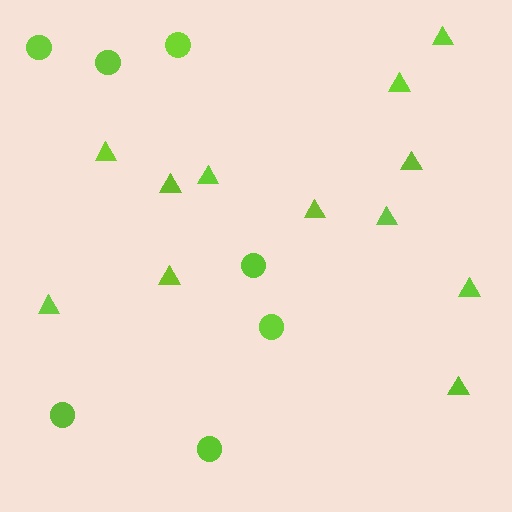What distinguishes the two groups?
There are 2 groups: one group of circles (7) and one group of triangles (12).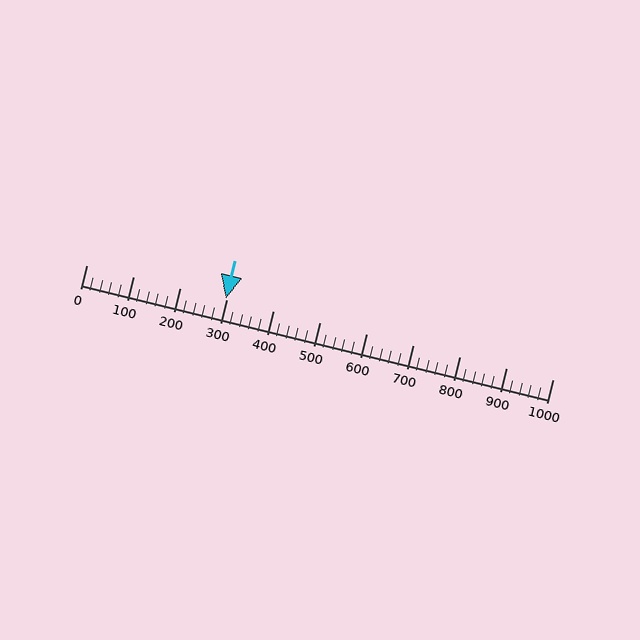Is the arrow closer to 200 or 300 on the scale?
The arrow is closer to 300.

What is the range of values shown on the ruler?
The ruler shows values from 0 to 1000.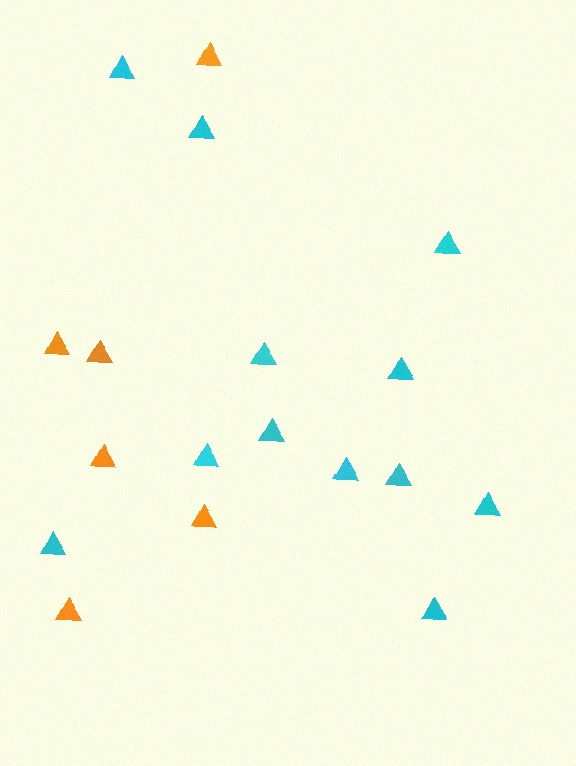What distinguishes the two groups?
There are 2 groups: one group of cyan triangles (12) and one group of orange triangles (6).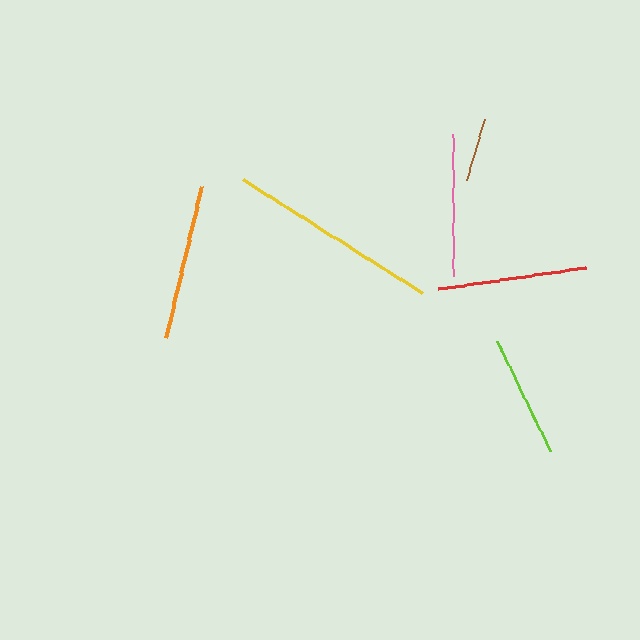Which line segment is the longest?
The yellow line is the longest at approximately 212 pixels.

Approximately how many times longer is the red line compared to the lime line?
The red line is approximately 1.2 times the length of the lime line.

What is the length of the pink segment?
The pink segment is approximately 142 pixels long.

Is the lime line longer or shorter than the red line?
The red line is longer than the lime line.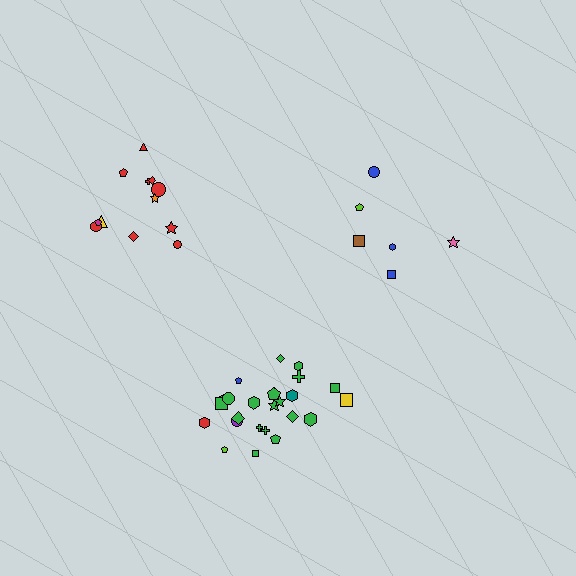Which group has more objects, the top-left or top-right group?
The top-left group.